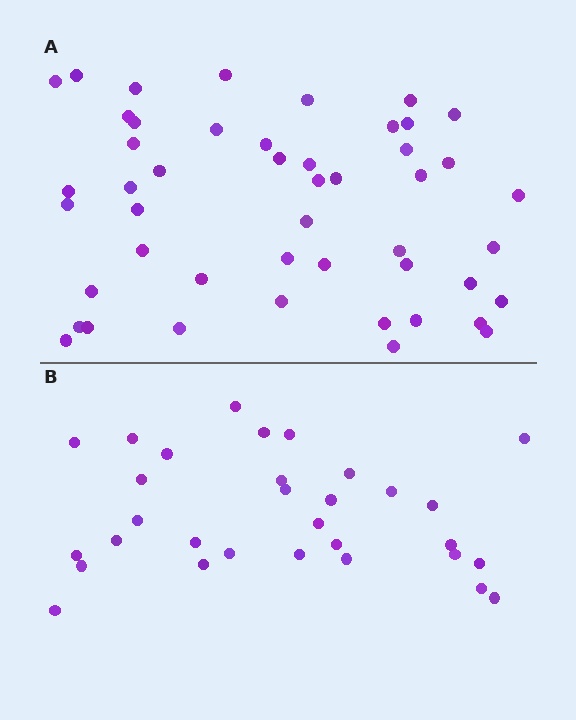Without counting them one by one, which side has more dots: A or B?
Region A (the top region) has more dots.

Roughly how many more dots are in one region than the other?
Region A has approximately 15 more dots than region B.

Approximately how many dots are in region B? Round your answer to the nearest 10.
About 30 dots. (The exact count is 31, which rounds to 30.)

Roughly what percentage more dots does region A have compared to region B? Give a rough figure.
About 55% more.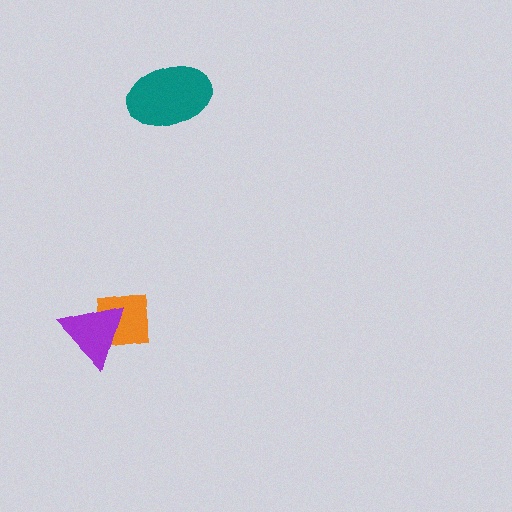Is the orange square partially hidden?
Yes, it is partially covered by another shape.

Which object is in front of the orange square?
The purple triangle is in front of the orange square.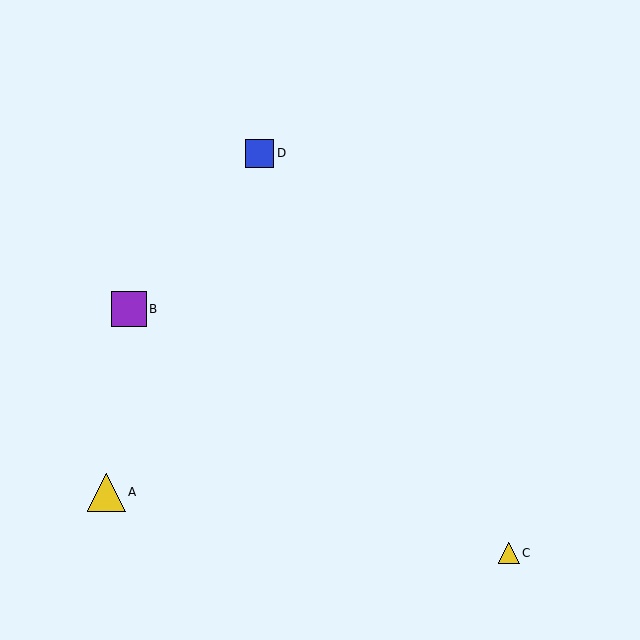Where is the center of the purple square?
The center of the purple square is at (129, 309).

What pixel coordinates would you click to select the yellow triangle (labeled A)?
Click at (106, 492) to select the yellow triangle A.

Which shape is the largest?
The yellow triangle (labeled A) is the largest.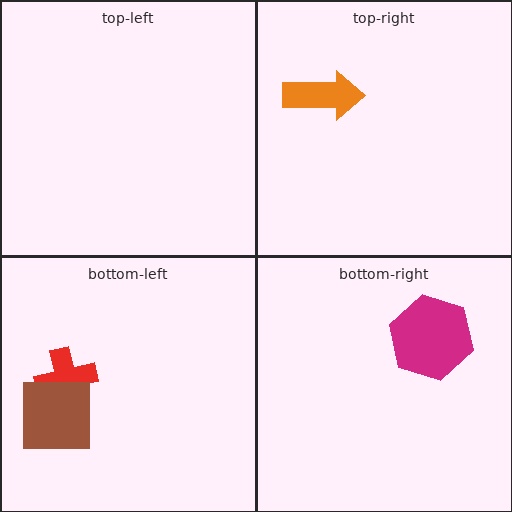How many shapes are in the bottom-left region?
3.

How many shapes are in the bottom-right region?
1.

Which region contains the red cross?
The bottom-left region.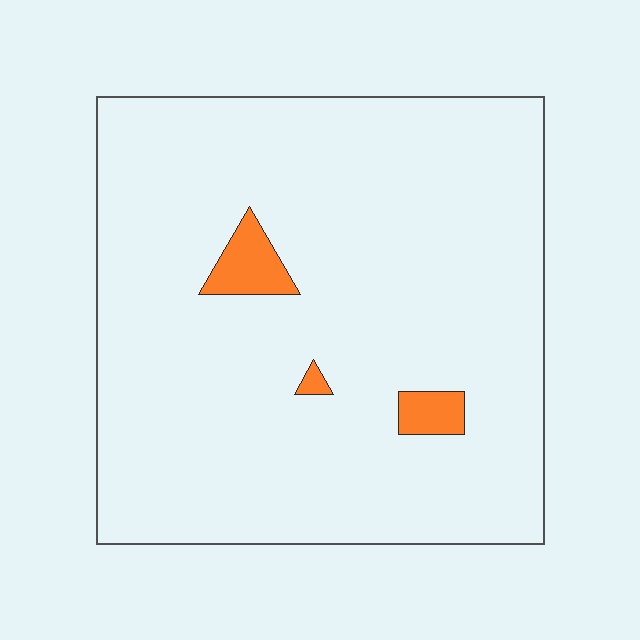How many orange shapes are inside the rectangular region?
3.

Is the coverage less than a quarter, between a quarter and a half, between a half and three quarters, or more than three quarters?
Less than a quarter.